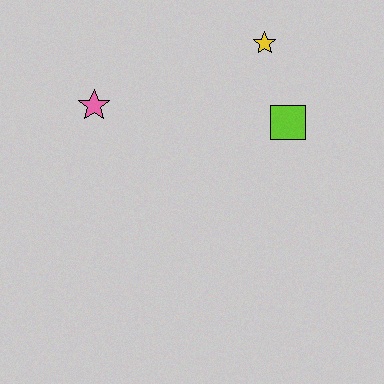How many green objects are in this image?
There are no green objects.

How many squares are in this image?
There is 1 square.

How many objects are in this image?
There are 3 objects.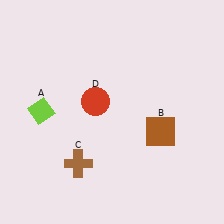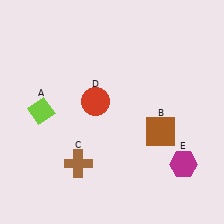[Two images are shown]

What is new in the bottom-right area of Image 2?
A magenta hexagon (E) was added in the bottom-right area of Image 2.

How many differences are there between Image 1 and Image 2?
There is 1 difference between the two images.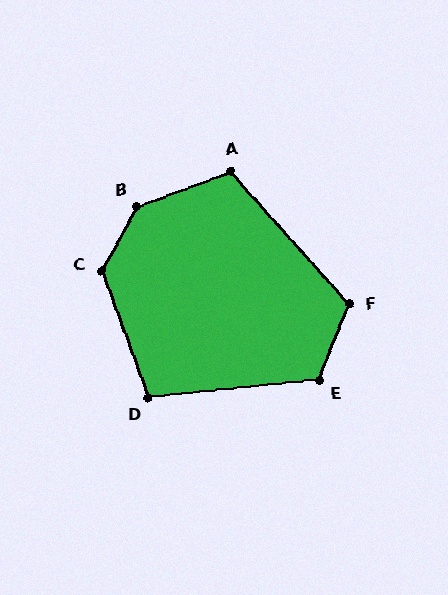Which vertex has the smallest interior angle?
D, at approximately 104 degrees.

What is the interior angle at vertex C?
Approximately 131 degrees (obtuse).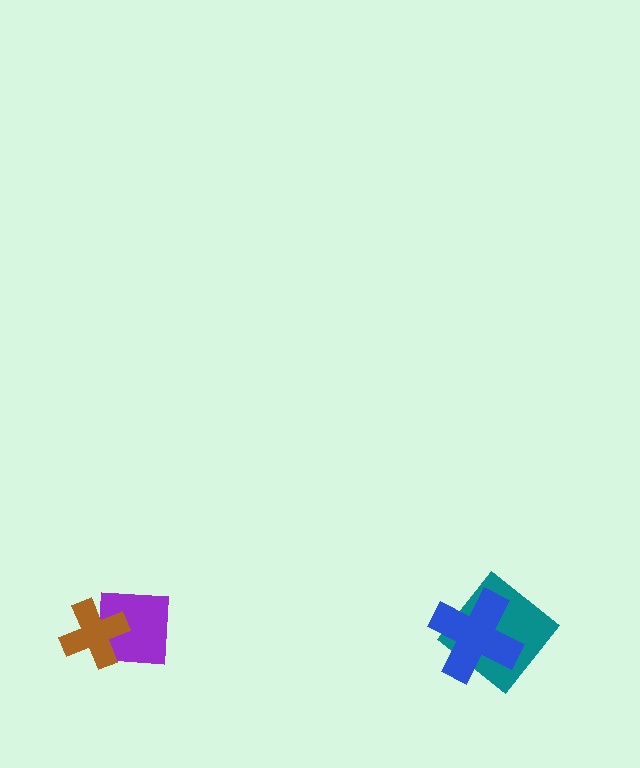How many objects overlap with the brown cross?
1 object overlaps with the brown cross.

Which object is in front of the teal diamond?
The blue cross is in front of the teal diamond.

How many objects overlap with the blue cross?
1 object overlaps with the blue cross.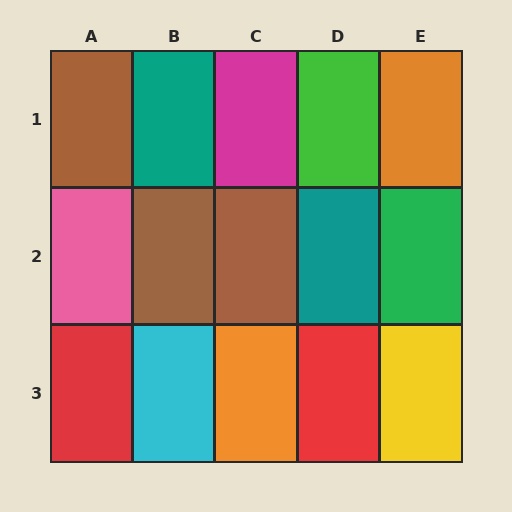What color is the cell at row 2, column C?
Brown.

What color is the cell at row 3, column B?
Cyan.